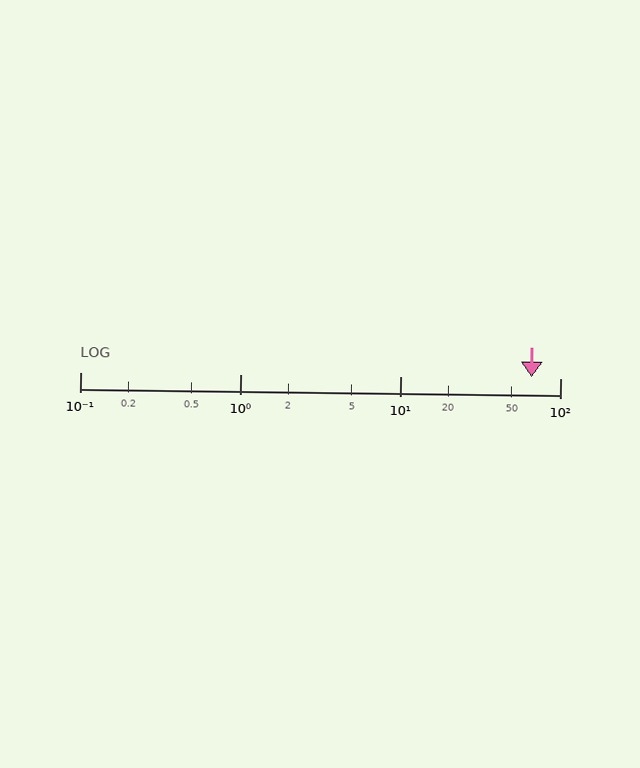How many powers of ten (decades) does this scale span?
The scale spans 3 decades, from 0.1 to 100.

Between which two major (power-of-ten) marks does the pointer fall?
The pointer is between 10 and 100.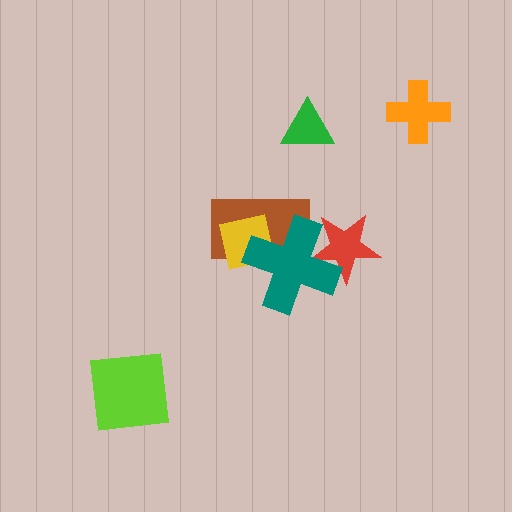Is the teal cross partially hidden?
No, no other shape covers it.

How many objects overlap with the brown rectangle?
2 objects overlap with the brown rectangle.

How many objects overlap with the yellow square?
2 objects overlap with the yellow square.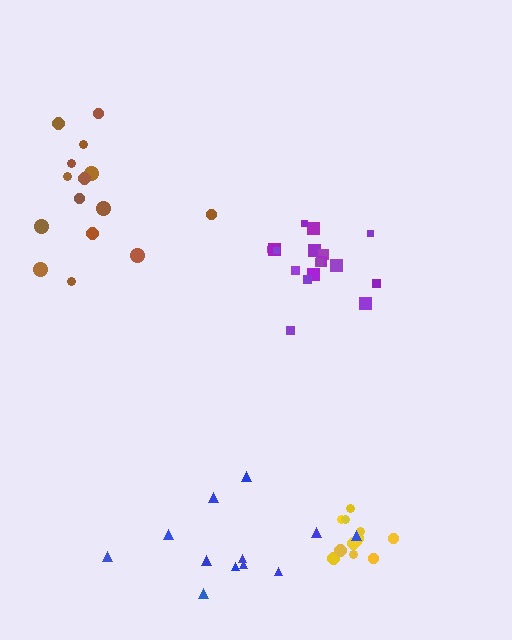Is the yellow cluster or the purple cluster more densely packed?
Yellow.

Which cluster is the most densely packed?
Yellow.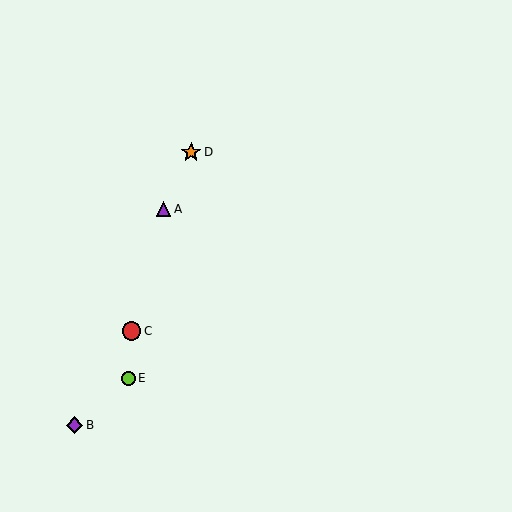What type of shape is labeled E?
Shape E is a lime circle.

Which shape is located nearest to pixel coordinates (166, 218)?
The purple triangle (labeled A) at (164, 209) is nearest to that location.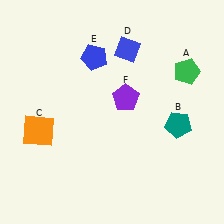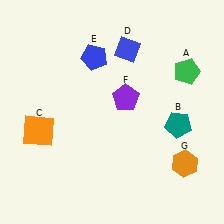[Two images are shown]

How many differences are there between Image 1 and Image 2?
There is 1 difference between the two images.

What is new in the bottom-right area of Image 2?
An orange hexagon (G) was added in the bottom-right area of Image 2.